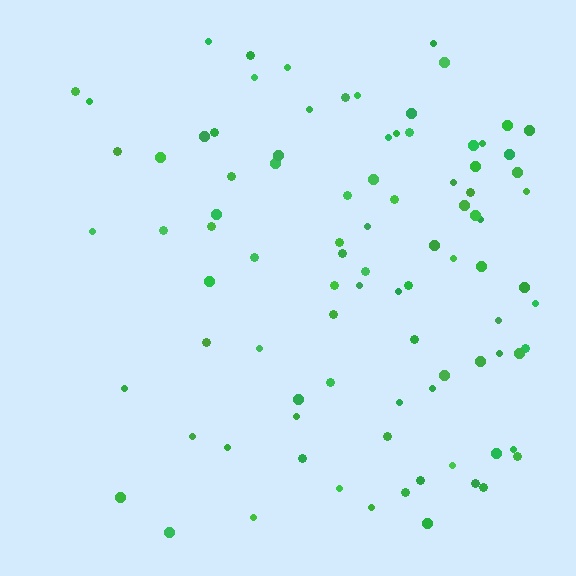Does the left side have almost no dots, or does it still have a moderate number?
Still a moderate number, just noticeably fewer than the right.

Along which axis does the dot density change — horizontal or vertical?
Horizontal.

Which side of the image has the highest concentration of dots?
The right.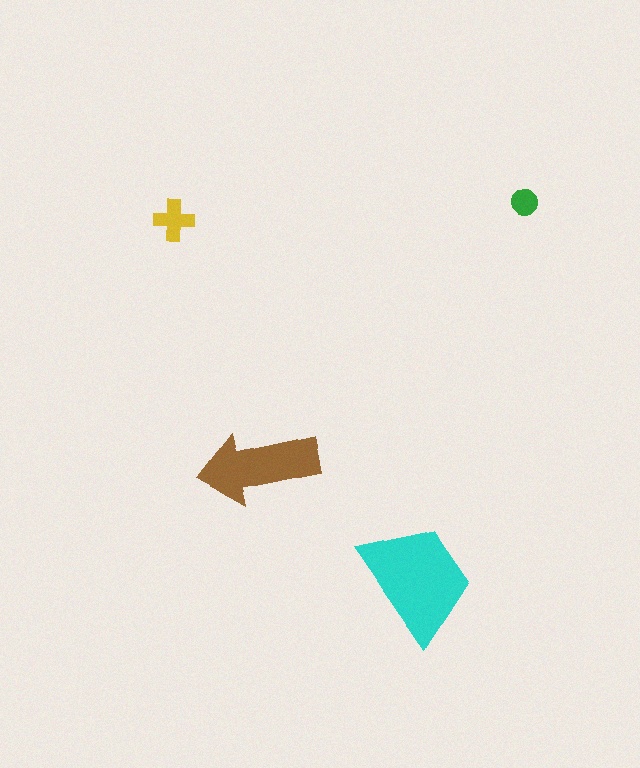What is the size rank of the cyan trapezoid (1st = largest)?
1st.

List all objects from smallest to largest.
The green circle, the yellow cross, the brown arrow, the cyan trapezoid.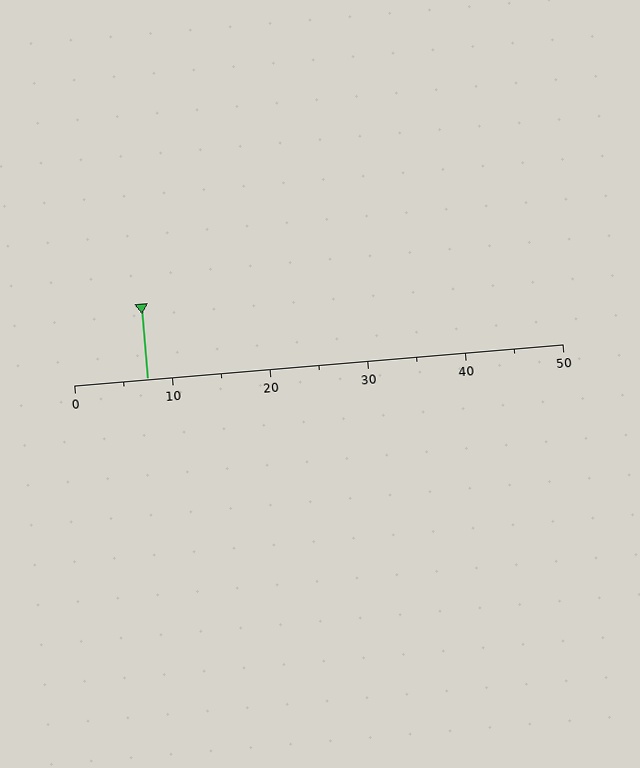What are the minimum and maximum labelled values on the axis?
The axis runs from 0 to 50.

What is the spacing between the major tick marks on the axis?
The major ticks are spaced 10 apart.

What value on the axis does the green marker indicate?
The marker indicates approximately 7.5.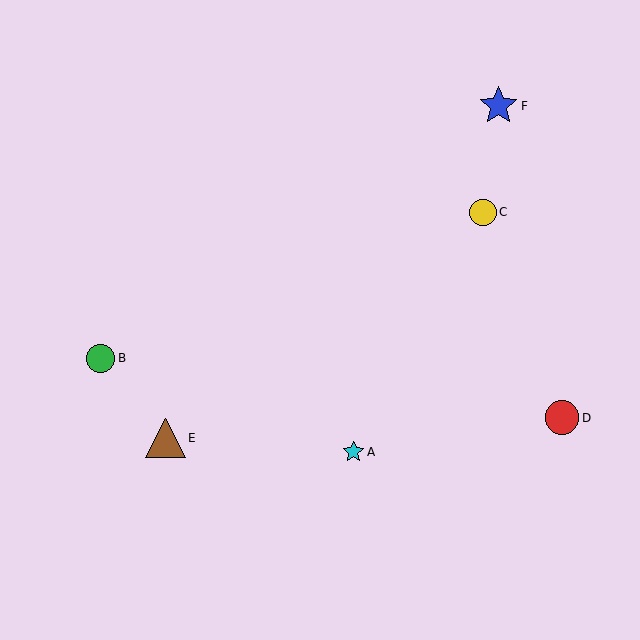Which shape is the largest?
The brown triangle (labeled E) is the largest.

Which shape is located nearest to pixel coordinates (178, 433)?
The brown triangle (labeled E) at (166, 438) is nearest to that location.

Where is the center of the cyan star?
The center of the cyan star is at (353, 452).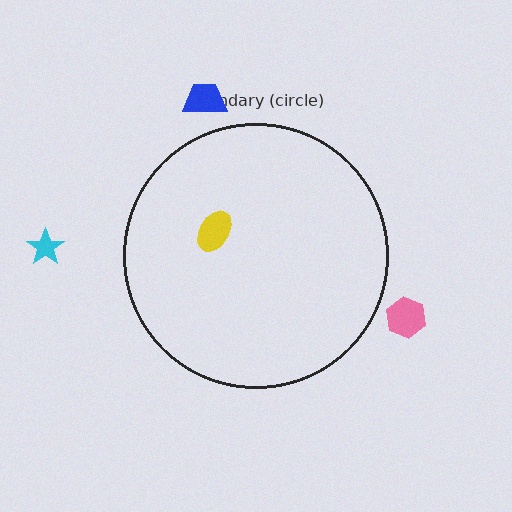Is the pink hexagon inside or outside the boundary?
Outside.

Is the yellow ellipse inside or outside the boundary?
Inside.